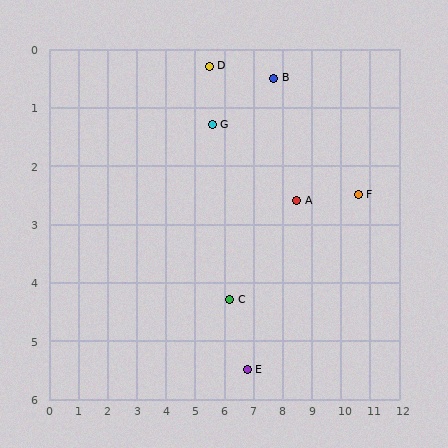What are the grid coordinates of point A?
Point A is at approximately (8.5, 2.6).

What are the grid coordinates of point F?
Point F is at approximately (10.6, 2.5).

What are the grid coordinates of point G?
Point G is at approximately (5.6, 1.3).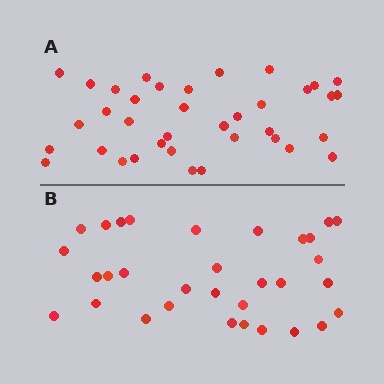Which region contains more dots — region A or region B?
Region A (the top region) has more dots.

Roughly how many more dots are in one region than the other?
Region A has about 5 more dots than region B.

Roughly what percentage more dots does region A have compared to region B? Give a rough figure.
About 15% more.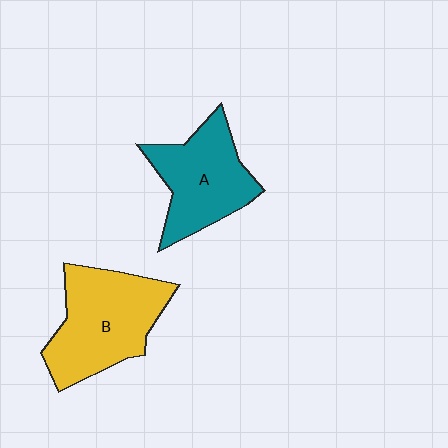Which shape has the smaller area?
Shape A (teal).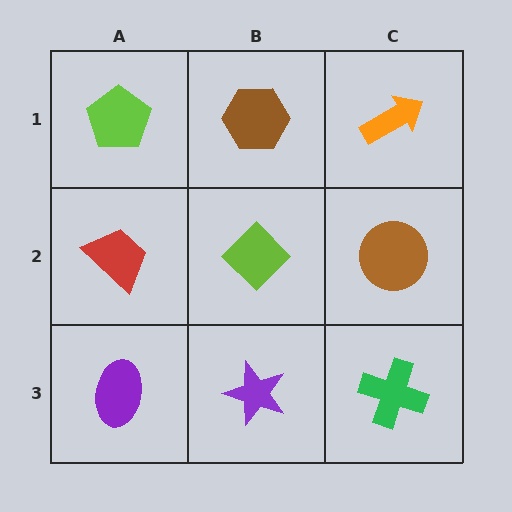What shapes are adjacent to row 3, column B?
A lime diamond (row 2, column B), a purple ellipse (row 3, column A), a green cross (row 3, column C).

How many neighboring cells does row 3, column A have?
2.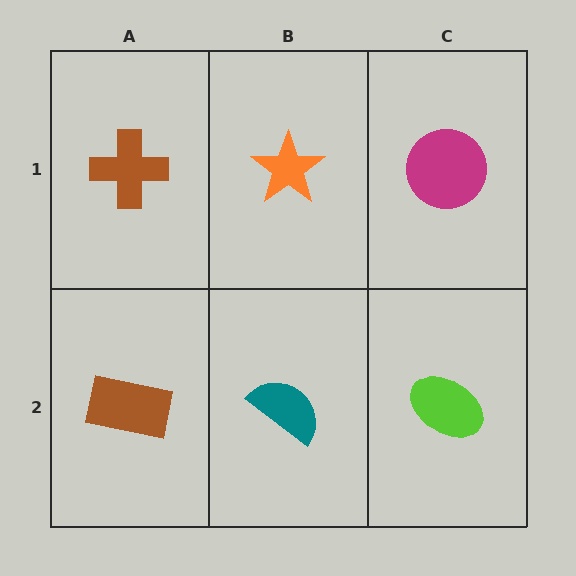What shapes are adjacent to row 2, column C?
A magenta circle (row 1, column C), a teal semicircle (row 2, column B).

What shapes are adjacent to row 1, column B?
A teal semicircle (row 2, column B), a brown cross (row 1, column A), a magenta circle (row 1, column C).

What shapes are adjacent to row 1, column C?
A lime ellipse (row 2, column C), an orange star (row 1, column B).